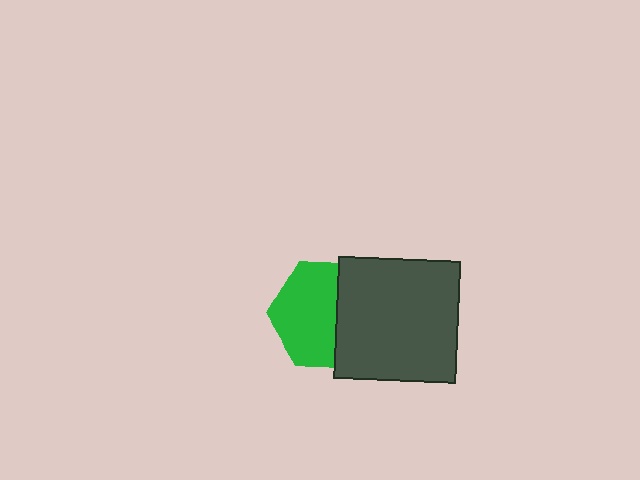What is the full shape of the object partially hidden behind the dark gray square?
The partially hidden object is a green hexagon.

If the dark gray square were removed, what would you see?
You would see the complete green hexagon.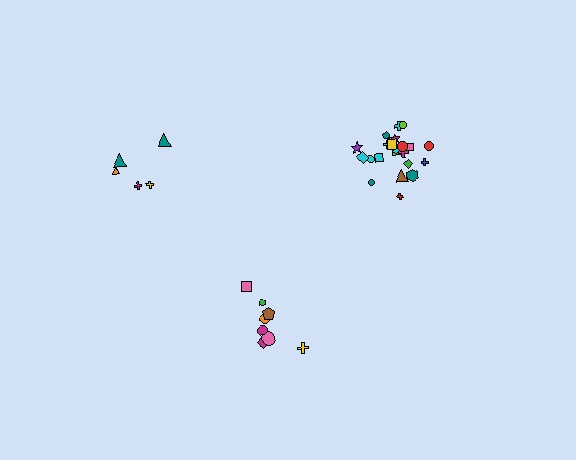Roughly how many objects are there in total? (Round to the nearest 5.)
Roughly 35 objects in total.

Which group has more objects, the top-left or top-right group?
The top-right group.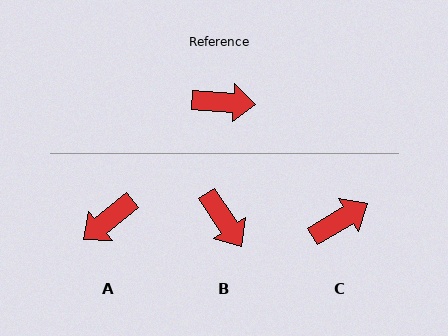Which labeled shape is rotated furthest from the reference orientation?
A, about 137 degrees away.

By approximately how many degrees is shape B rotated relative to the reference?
Approximately 52 degrees clockwise.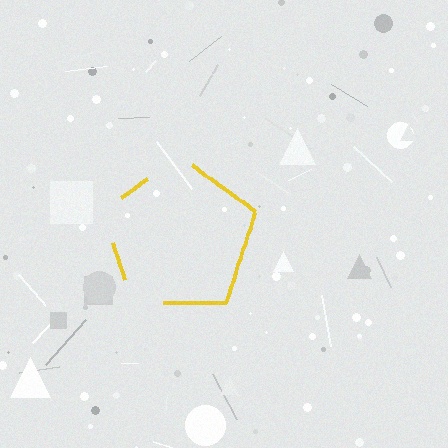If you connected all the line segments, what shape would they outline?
They would outline a pentagon.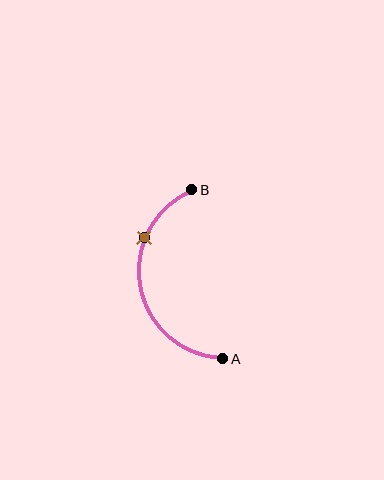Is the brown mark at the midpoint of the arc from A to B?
No. The brown mark lies on the arc but is closer to endpoint B. The arc midpoint would be at the point on the curve equidistant along the arc from both A and B.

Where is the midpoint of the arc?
The arc midpoint is the point on the curve farthest from the straight line joining A and B. It sits to the left of that line.